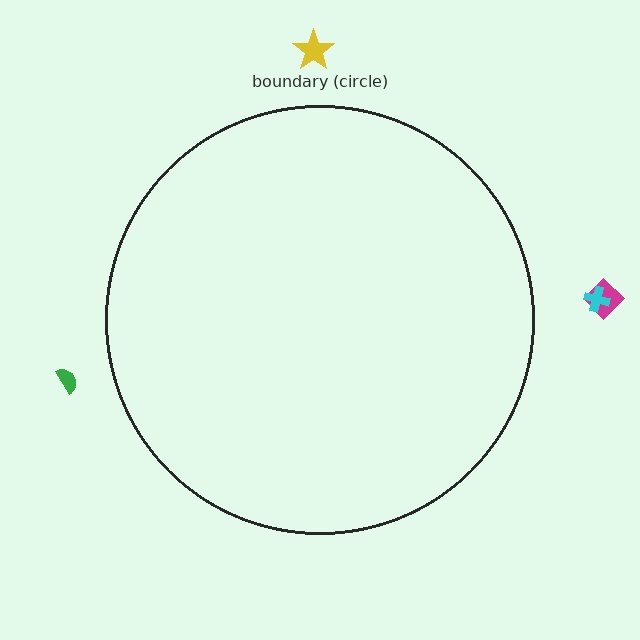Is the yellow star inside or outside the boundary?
Outside.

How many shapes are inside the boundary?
0 inside, 4 outside.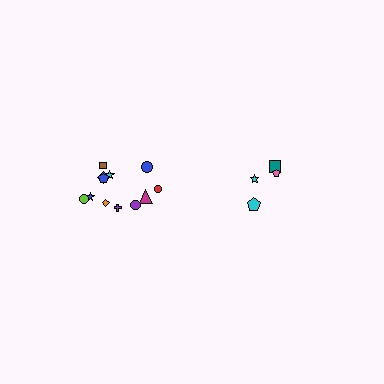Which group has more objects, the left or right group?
The left group.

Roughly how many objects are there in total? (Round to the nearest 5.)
Roughly 15 objects in total.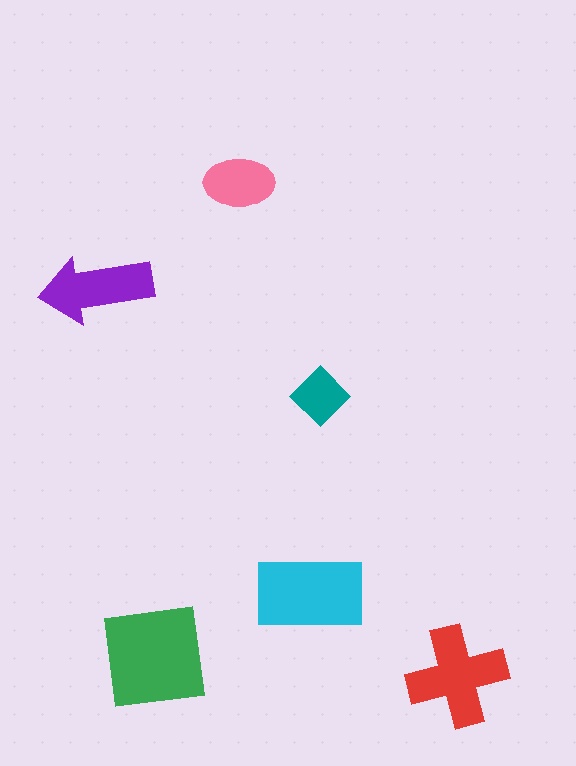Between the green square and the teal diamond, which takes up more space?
The green square.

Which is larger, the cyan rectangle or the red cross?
The cyan rectangle.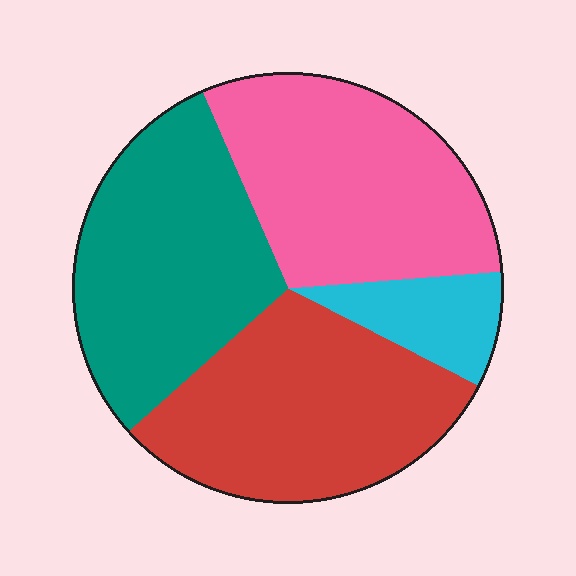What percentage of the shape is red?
Red covers about 30% of the shape.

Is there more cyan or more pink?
Pink.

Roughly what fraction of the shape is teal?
Teal covers 30% of the shape.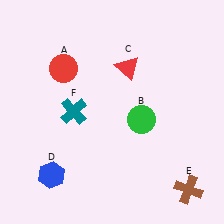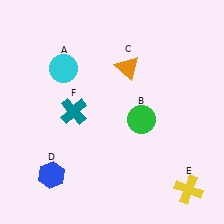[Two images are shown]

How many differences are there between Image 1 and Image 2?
There are 3 differences between the two images.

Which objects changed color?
A changed from red to cyan. C changed from red to orange. E changed from brown to yellow.